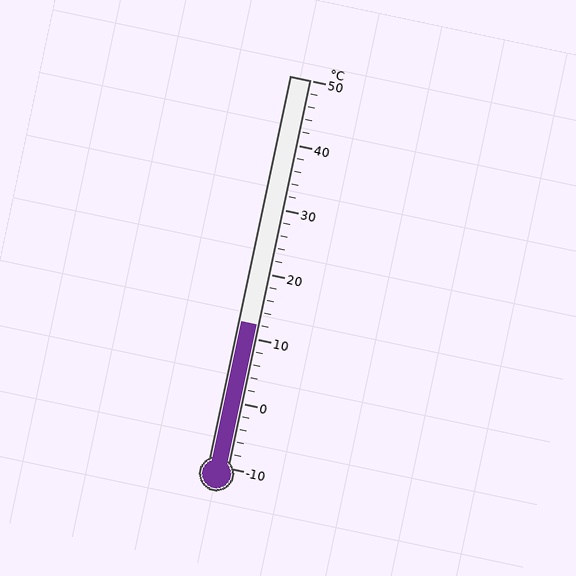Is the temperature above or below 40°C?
The temperature is below 40°C.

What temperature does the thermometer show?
The thermometer shows approximately 12°C.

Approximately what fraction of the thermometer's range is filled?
The thermometer is filled to approximately 35% of its range.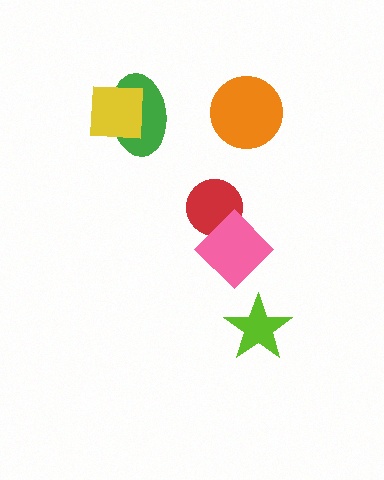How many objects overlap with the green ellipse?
1 object overlaps with the green ellipse.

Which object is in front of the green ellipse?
The yellow square is in front of the green ellipse.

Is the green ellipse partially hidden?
Yes, it is partially covered by another shape.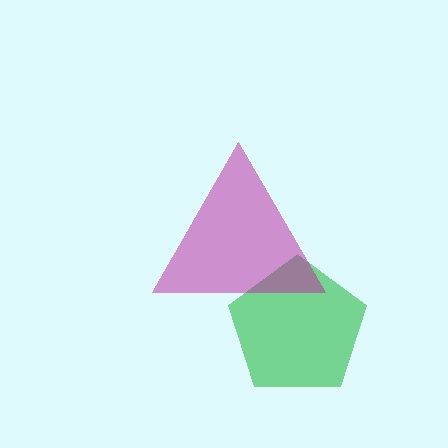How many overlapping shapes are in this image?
There are 2 overlapping shapes in the image.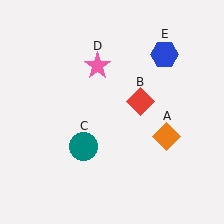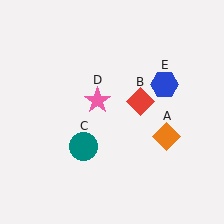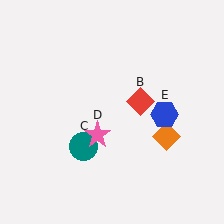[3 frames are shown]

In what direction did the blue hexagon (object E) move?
The blue hexagon (object E) moved down.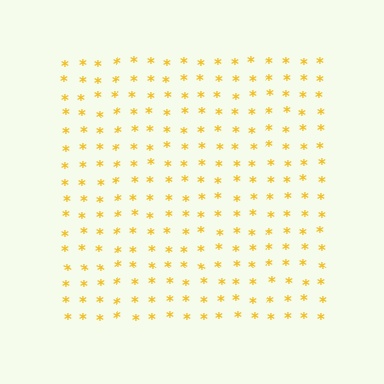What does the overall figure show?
The overall figure shows a square.